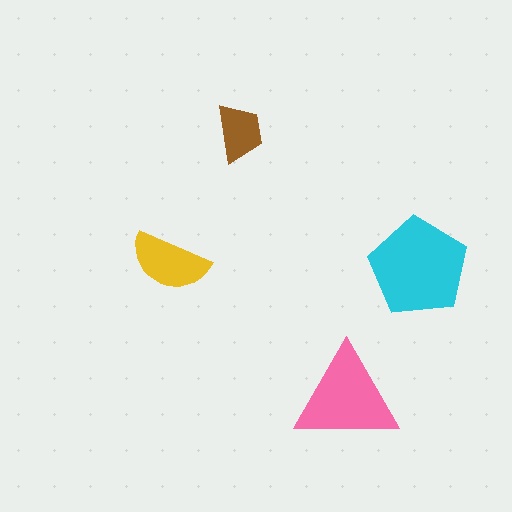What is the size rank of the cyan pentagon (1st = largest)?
1st.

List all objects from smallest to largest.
The brown trapezoid, the yellow semicircle, the pink triangle, the cyan pentagon.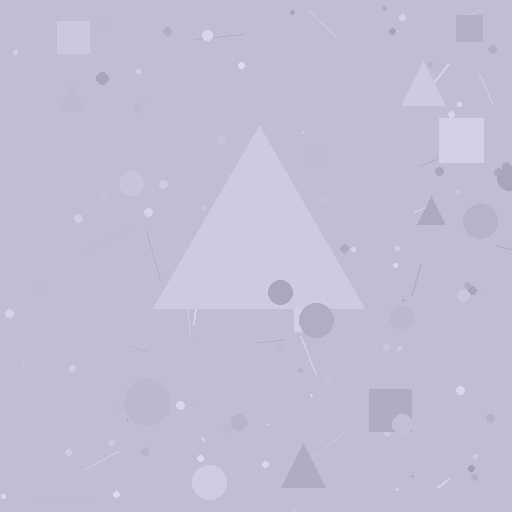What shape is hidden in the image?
A triangle is hidden in the image.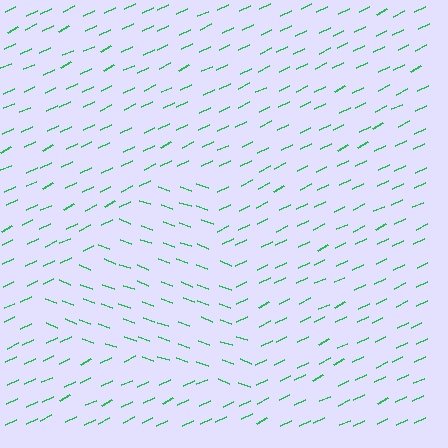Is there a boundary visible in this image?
Yes, there is a texture boundary formed by a change in line orientation.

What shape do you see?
I see a triangle.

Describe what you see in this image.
The image is filled with small green line segments. A triangle region in the image has lines oriented differently from the surrounding lines, creating a visible texture boundary.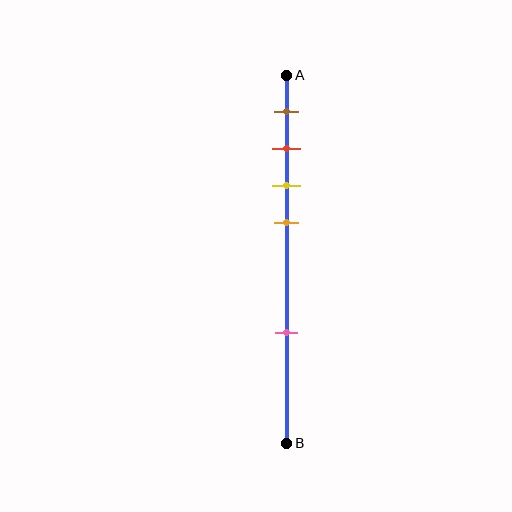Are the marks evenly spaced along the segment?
No, the marks are not evenly spaced.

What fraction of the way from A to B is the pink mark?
The pink mark is approximately 70% (0.7) of the way from A to B.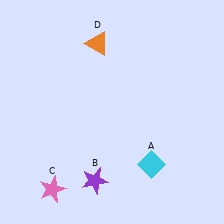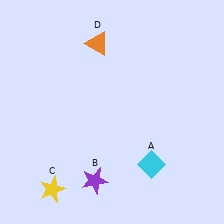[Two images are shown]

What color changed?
The star (C) changed from pink in Image 1 to yellow in Image 2.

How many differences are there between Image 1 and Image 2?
There is 1 difference between the two images.